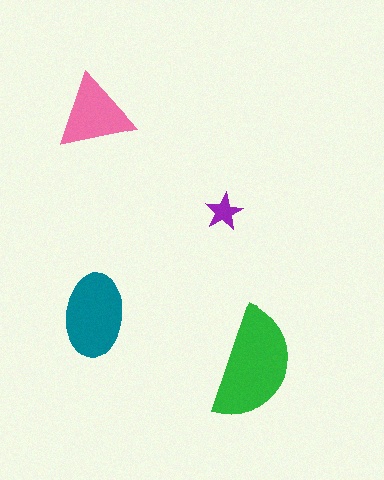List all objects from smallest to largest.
The purple star, the pink triangle, the teal ellipse, the green semicircle.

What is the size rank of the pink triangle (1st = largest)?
3rd.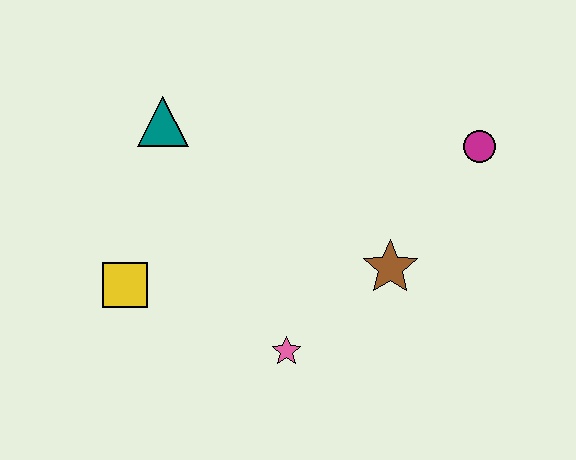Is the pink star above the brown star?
No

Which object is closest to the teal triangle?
The yellow square is closest to the teal triangle.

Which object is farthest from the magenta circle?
The yellow square is farthest from the magenta circle.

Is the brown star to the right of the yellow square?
Yes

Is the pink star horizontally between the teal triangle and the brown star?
Yes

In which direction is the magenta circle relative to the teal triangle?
The magenta circle is to the right of the teal triangle.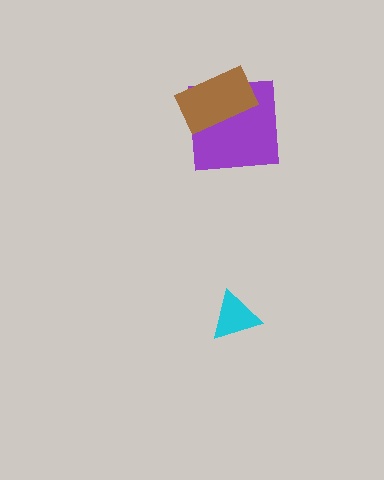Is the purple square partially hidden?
Yes, it is partially covered by another shape.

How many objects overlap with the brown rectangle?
1 object overlaps with the brown rectangle.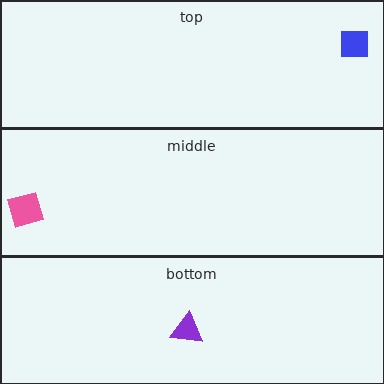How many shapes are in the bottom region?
1.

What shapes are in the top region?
The blue square.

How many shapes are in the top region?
1.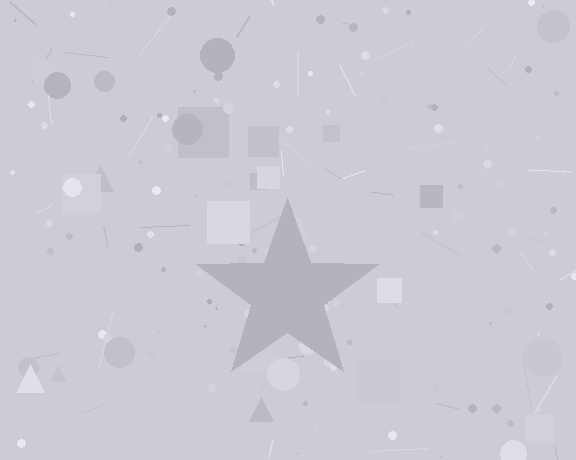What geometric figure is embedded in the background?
A star is embedded in the background.